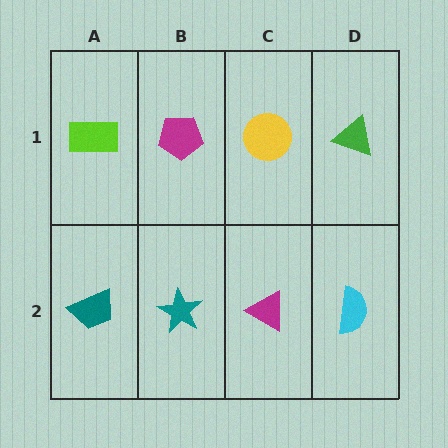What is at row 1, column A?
A lime rectangle.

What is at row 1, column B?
A magenta pentagon.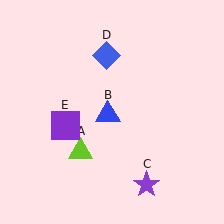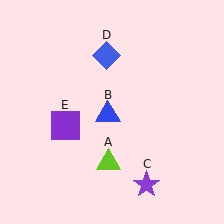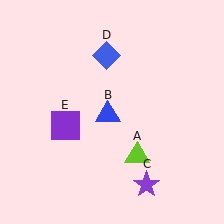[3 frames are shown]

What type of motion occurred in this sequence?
The lime triangle (object A) rotated counterclockwise around the center of the scene.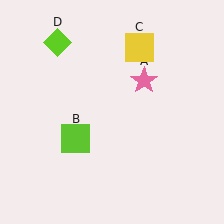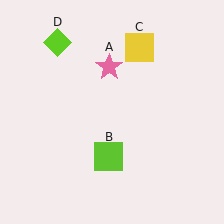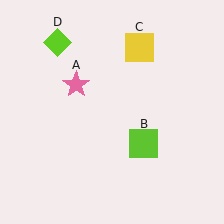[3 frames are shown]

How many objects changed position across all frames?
2 objects changed position: pink star (object A), lime square (object B).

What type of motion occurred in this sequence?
The pink star (object A), lime square (object B) rotated counterclockwise around the center of the scene.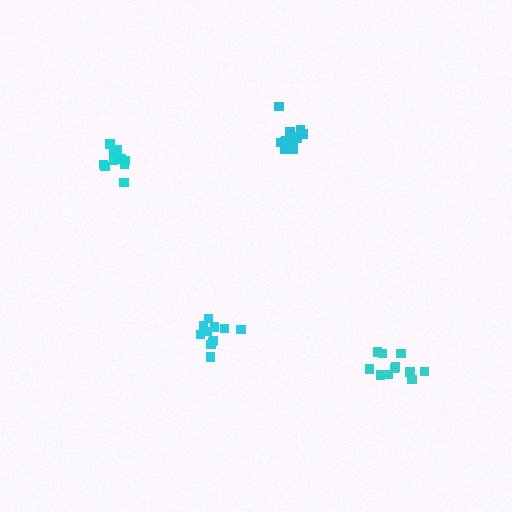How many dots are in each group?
Group 1: 13 dots, Group 2: 11 dots, Group 3: 12 dots, Group 4: 11 dots (47 total).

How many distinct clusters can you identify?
There are 4 distinct clusters.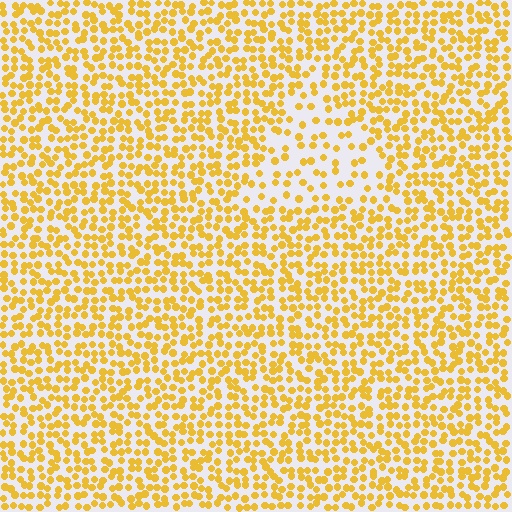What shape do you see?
I see a triangle.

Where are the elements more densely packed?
The elements are more densely packed outside the triangle boundary.